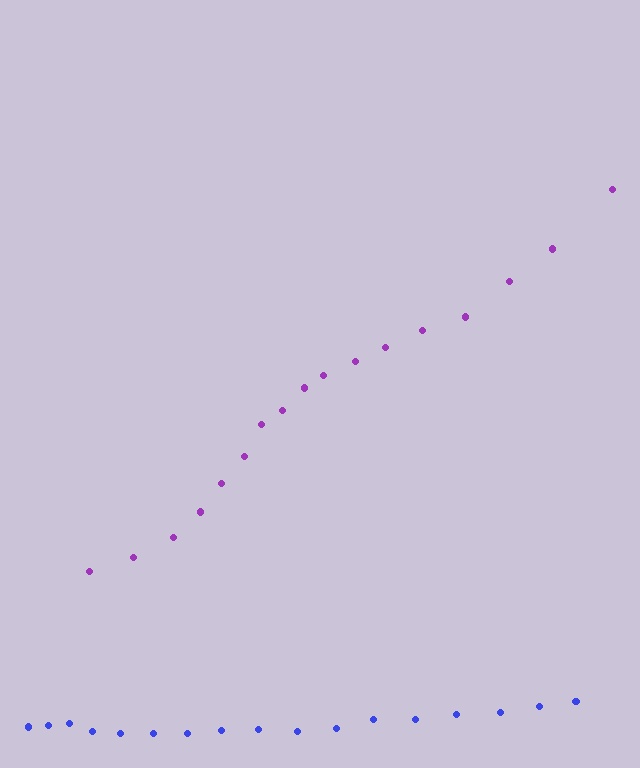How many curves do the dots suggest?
There are 2 distinct paths.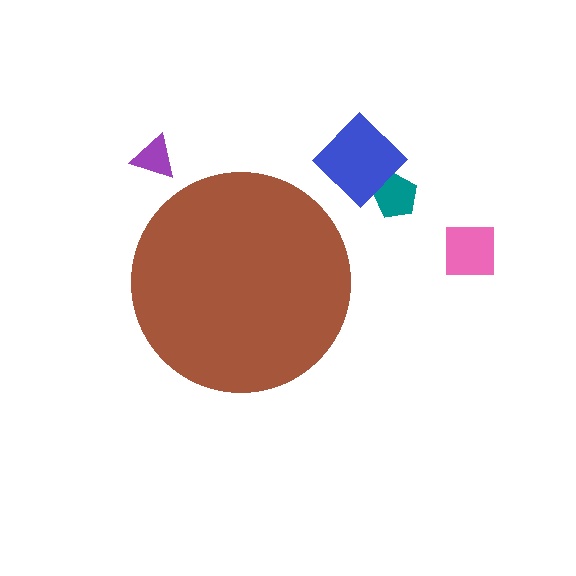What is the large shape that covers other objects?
A brown circle.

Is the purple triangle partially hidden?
No, the purple triangle is fully visible.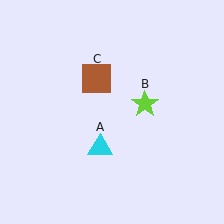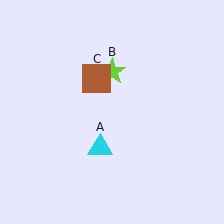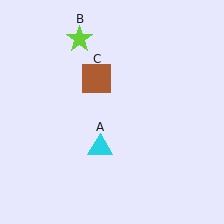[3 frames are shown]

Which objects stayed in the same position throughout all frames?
Cyan triangle (object A) and brown square (object C) remained stationary.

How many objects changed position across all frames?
1 object changed position: lime star (object B).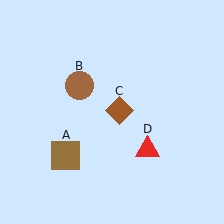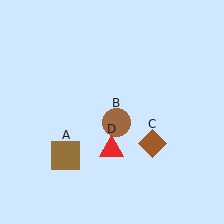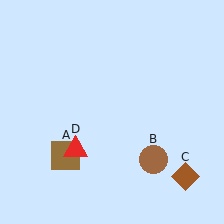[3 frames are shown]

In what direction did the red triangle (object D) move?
The red triangle (object D) moved left.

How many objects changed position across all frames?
3 objects changed position: brown circle (object B), brown diamond (object C), red triangle (object D).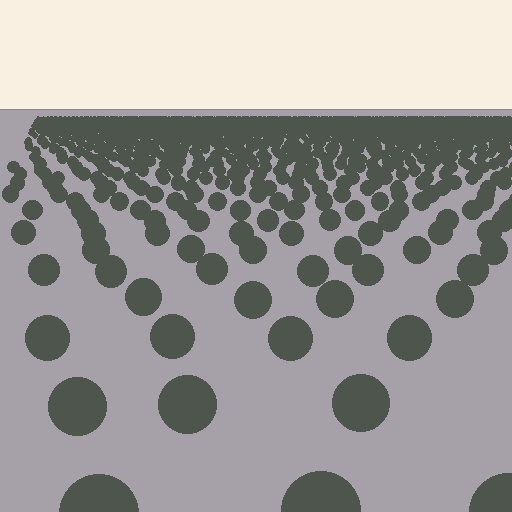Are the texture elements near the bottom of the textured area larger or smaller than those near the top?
Larger. Near the bottom, elements are closer to the viewer and appear at a bigger on-screen size.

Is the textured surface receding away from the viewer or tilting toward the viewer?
The surface is receding away from the viewer. Texture elements get smaller and denser toward the top.